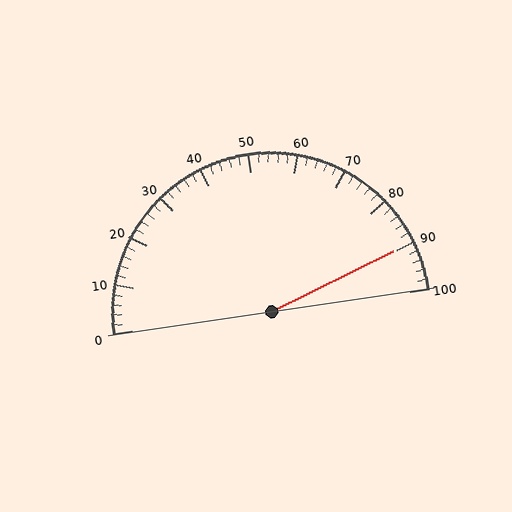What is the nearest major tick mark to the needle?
The nearest major tick mark is 90.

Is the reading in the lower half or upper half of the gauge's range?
The reading is in the upper half of the range (0 to 100).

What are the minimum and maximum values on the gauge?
The gauge ranges from 0 to 100.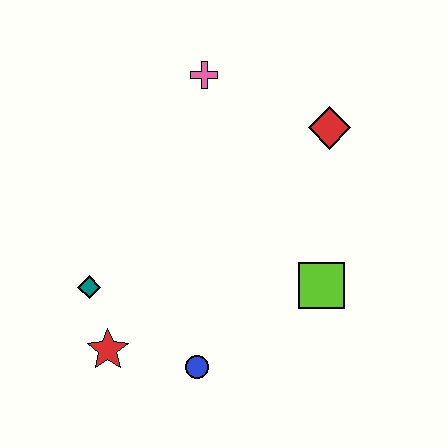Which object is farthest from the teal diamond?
The red diamond is farthest from the teal diamond.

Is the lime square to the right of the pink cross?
Yes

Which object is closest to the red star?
The teal diamond is closest to the red star.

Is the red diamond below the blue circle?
No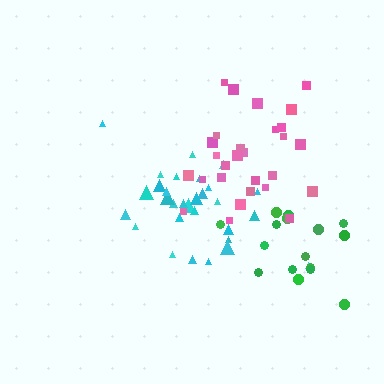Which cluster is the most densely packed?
Pink.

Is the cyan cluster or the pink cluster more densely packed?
Pink.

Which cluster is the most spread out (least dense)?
Cyan.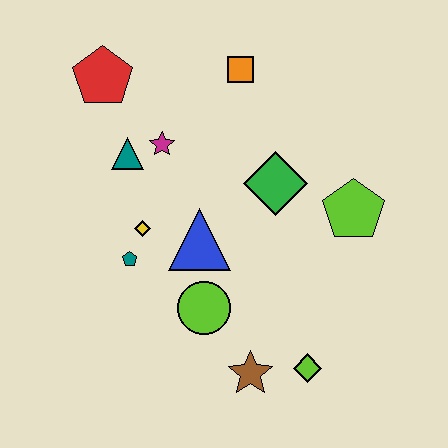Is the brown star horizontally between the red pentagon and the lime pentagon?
Yes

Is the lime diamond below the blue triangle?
Yes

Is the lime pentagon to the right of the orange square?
Yes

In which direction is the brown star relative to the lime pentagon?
The brown star is below the lime pentagon.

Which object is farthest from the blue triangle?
The red pentagon is farthest from the blue triangle.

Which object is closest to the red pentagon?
The teal triangle is closest to the red pentagon.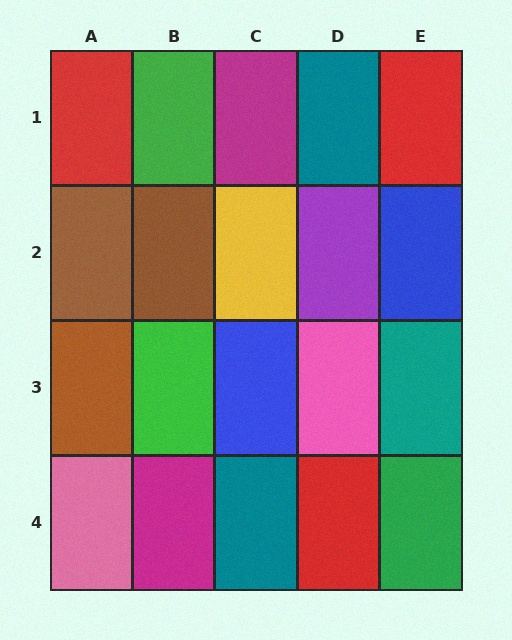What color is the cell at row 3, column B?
Green.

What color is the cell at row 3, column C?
Blue.